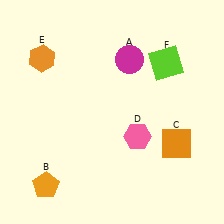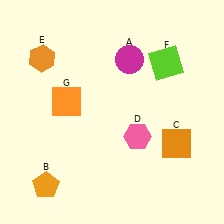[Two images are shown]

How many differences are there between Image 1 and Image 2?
There is 1 difference between the two images.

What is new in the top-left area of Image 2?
An orange square (G) was added in the top-left area of Image 2.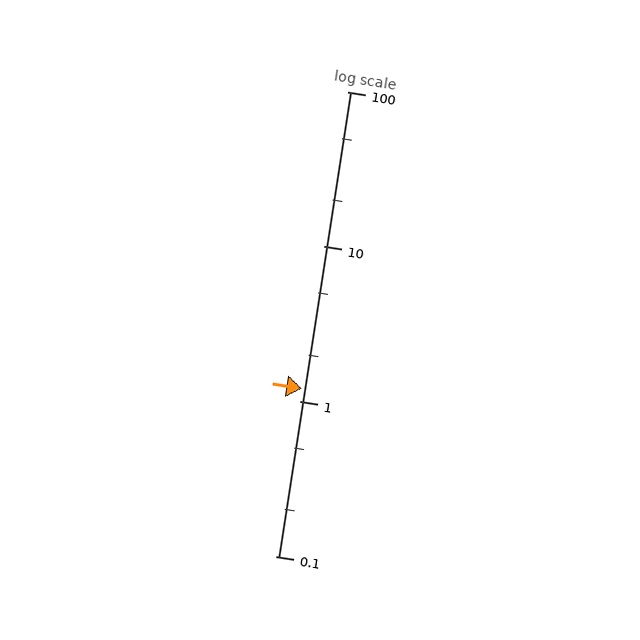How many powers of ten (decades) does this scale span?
The scale spans 3 decades, from 0.1 to 100.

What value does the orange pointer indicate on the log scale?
The pointer indicates approximately 1.2.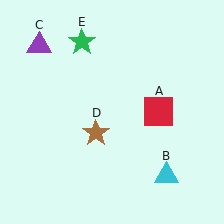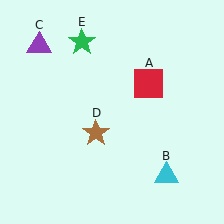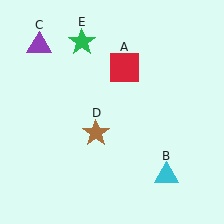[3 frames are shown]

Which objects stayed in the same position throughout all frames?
Cyan triangle (object B) and purple triangle (object C) and brown star (object D) and green star (object E) remained stationary.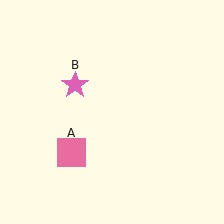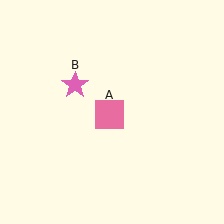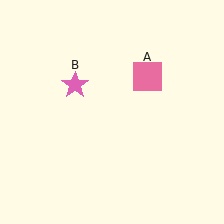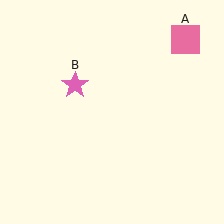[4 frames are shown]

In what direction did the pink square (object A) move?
The pink square (object A) moved up and to the right.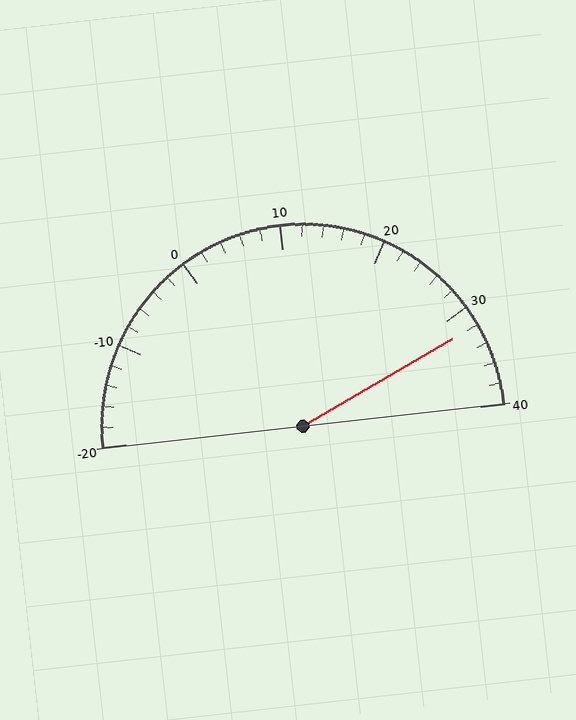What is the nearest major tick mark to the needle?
The nearest major tick mark is 30.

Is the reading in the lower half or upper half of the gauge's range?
The reading is in the upper half of the range (-20 to 40).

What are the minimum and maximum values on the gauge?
The gauge ranges from -20 to 40.